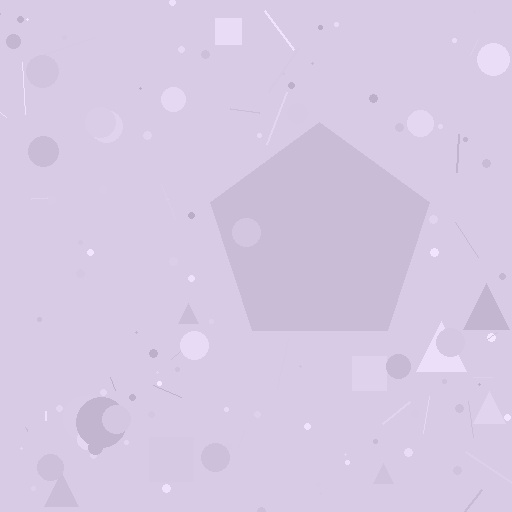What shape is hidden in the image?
A pentagon is hidden in the image.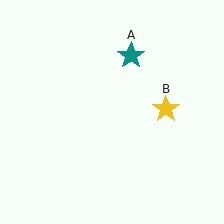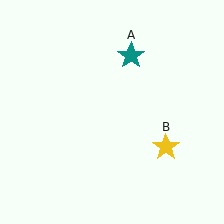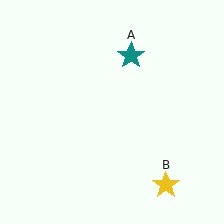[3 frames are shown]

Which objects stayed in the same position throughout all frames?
Teal star (object A) remained stationary.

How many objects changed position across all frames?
1 object changed position: yellow star (object B).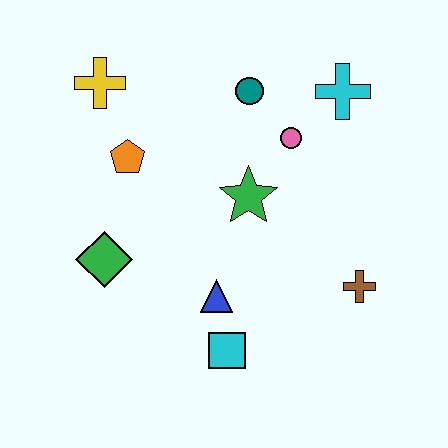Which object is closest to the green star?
The pink circle is closest to the green star.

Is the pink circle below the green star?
No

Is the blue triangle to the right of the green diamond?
Yes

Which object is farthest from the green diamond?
The cyan cross is farthest from the green diamond.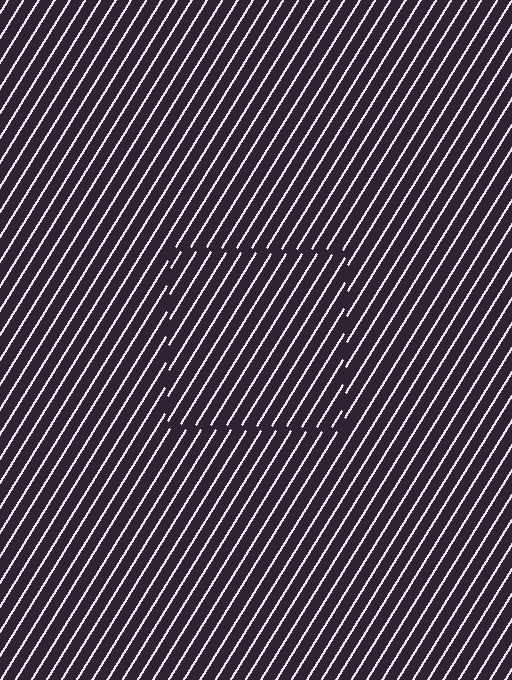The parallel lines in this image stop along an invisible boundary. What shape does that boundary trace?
An illusory square. The interior of the shape contains the same grating, shifted by half a period — the contour is defined by the phase discontinuity where line-ends from the inner and outer gratings abut.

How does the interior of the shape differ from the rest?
The interior of the shape contains the same grating, shifted by half a period — the contour is defined by the phase discontinuity where line-ends from the inner and outer gratings abut.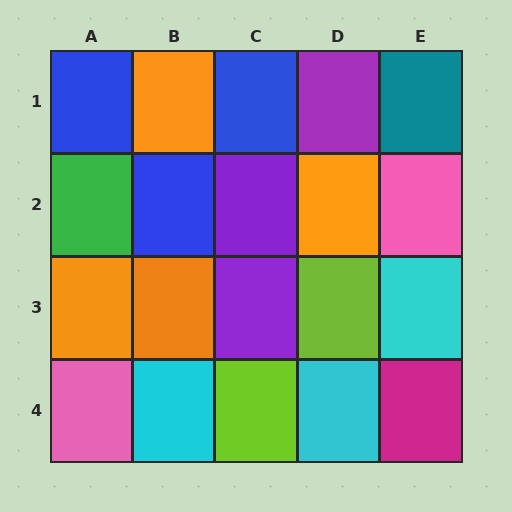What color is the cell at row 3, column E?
Cyan.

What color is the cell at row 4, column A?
Pink.